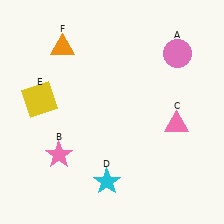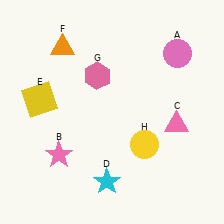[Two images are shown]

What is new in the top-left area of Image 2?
A pink hexagon (G) was added in the top-left area of Image 2.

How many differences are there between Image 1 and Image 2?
There are 2 differences between the two images.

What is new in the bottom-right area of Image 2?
A yellow circle (H) was added in the bottom-right area of Image 2.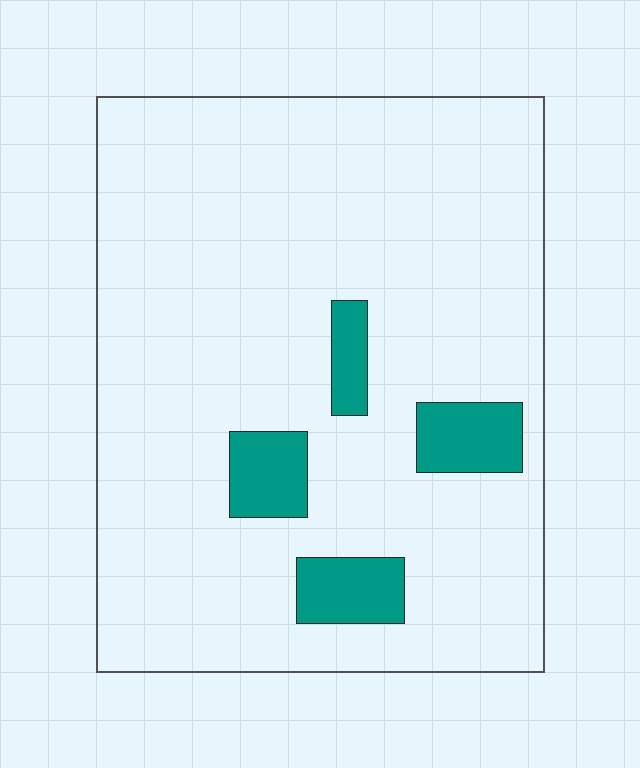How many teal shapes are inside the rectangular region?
4.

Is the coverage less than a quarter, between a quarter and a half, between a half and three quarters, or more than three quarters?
Less than a quarter.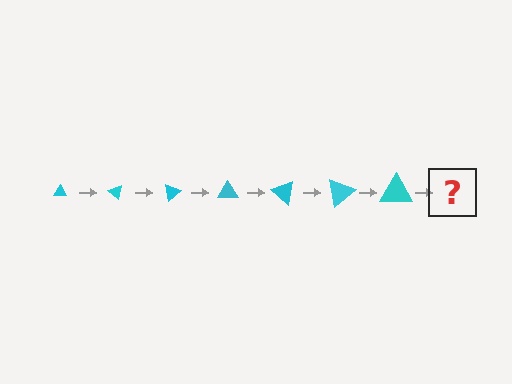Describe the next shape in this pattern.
It should be a triangle, larger than the previous one and rotated 280 degrees from the start.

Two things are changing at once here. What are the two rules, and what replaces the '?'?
The two rules are that the triangle grows larger each step and it rotates 40 degrees each step. The '?' should be a triangle, larger than the previous one and rotated 280 degrees from the start.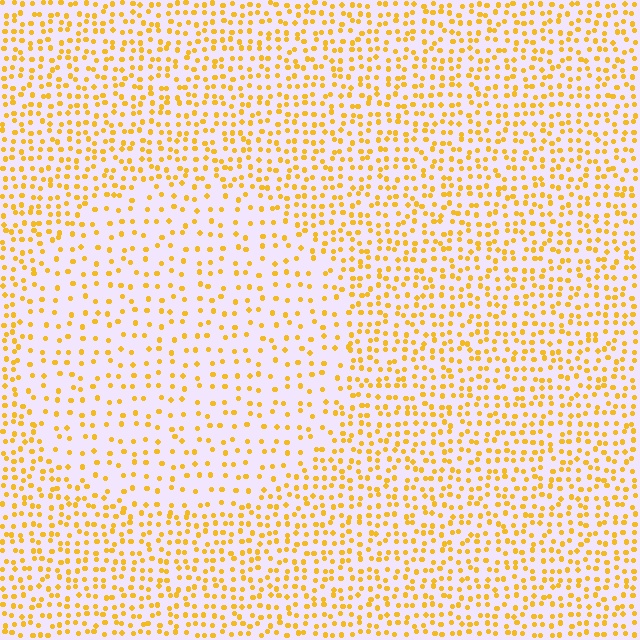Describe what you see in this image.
The image contains small yellow elements arranged at two different densities. A circle-shaped region is visible where the elements are less densely packed than the surrounding area.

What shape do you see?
I see a circle.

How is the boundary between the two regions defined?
The boundary is defined by a change in element density (approximately 2.0x ratio). All elements are the same color, size, and shape.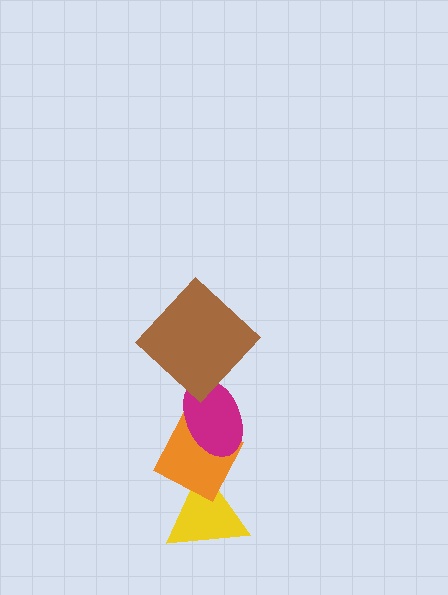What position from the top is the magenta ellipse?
The magenta ellipse is 2nd from the top.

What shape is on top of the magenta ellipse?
The brown diamond is on top of the magenta ellipse.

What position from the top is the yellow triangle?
The yellow triangle is 4th from the top.